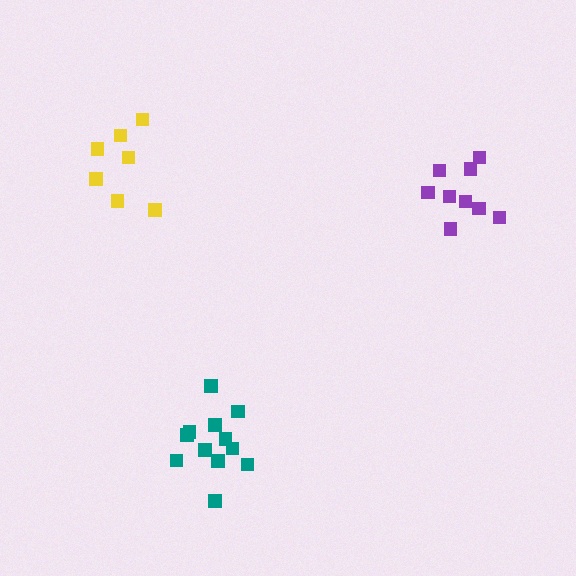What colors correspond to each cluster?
The clusters are colored: teal, purple, yellow.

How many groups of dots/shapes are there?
There are 3 groups.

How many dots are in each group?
Group 1: 12 dots, Group 2: 9 dots, Group 3: 7 dots (28 total).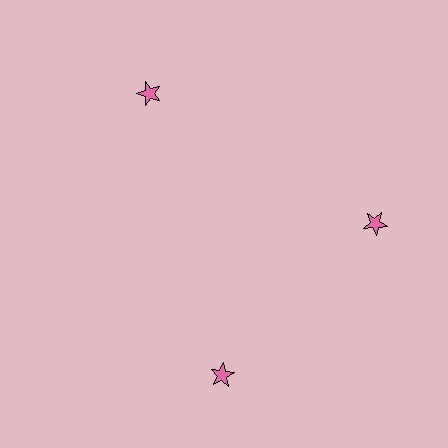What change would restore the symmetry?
The symmetry would be restored by rotating it back into even spacing with its neighbors so that all 3 stars sit at equal angles and equal distance from the center.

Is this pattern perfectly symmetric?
No. The 3 pink stars are arranged in a ring, but one element near the 7 o'clock position is rotated out of alignment along the ring, breaking the 3-fold rotational symmetry.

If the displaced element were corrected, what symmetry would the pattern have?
It would have 3-fold rotational symmetry — the pattern would map onto itself every 120 degrees.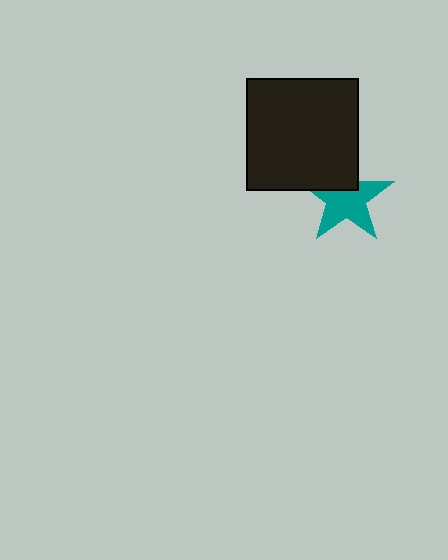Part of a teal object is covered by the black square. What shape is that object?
It is a star.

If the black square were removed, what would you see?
You would see the complete teal star.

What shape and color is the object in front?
The object in front is a black square.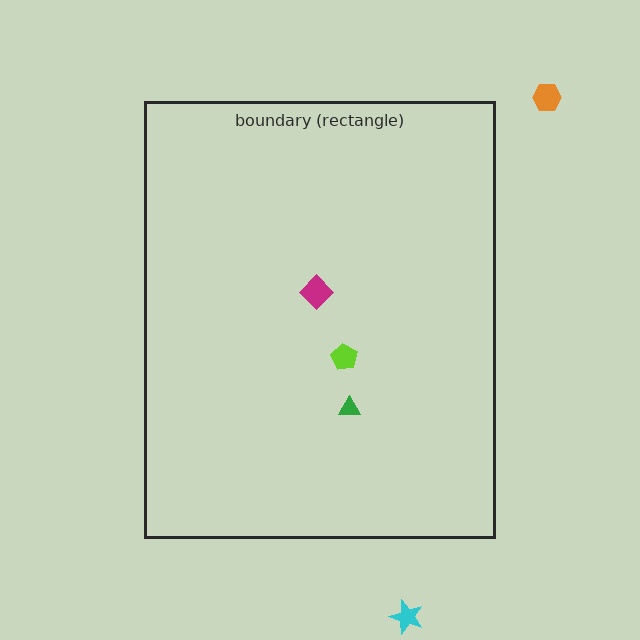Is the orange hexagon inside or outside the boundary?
Outside.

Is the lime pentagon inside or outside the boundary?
Inside.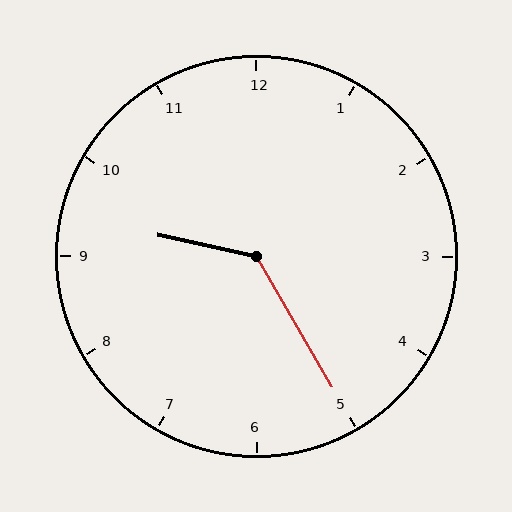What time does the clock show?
9:25.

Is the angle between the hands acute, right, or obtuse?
It is obtuse.